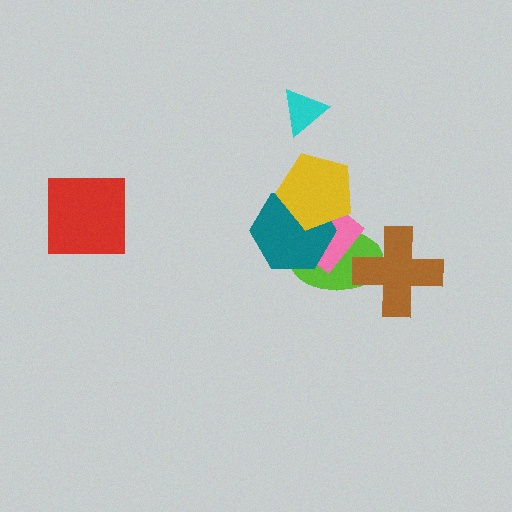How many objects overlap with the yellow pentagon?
3 objects overlap with the yellow pentagon.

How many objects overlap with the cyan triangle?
0 objects overlap with the cyan triangle.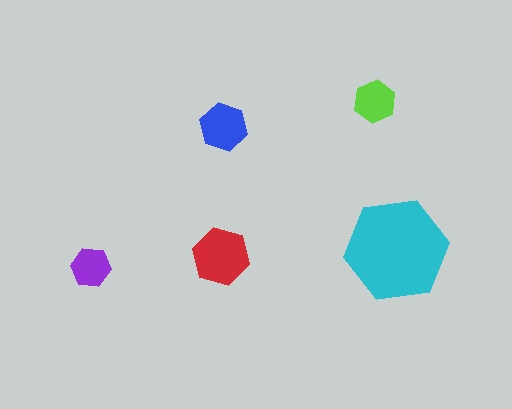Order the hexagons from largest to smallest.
the cyan one, the red one, the blue one, the lime one, the purple one.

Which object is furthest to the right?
The cyan hexagon is rightmost.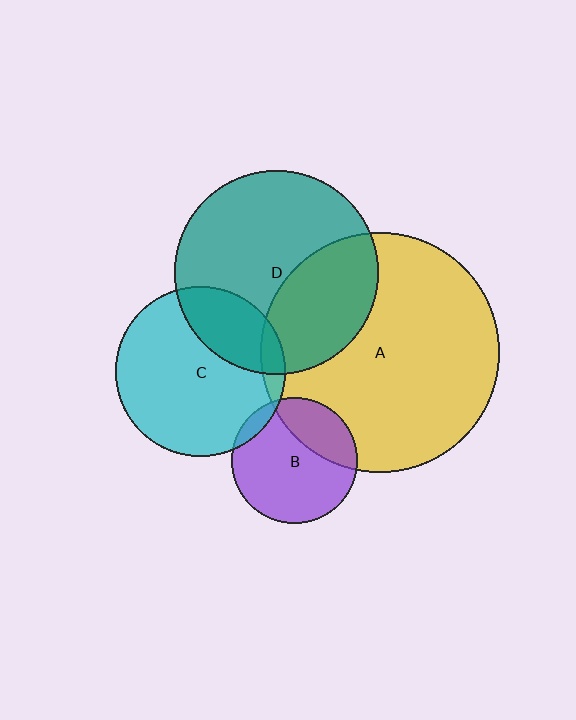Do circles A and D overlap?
Yes.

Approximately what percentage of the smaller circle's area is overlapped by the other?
Approximately 35%.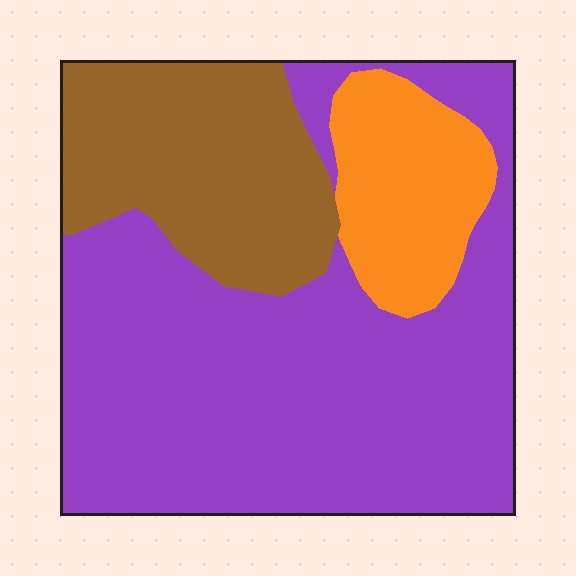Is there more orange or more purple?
Purple.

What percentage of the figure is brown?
Brown covers about 25% of the figure.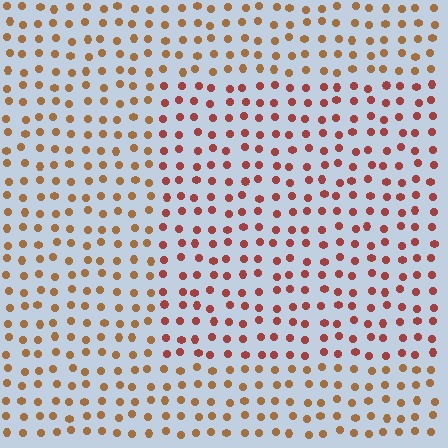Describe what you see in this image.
The image is filled with small brown elements in a uniform arrangement. A rectangle-shaped region is visible where the elements are tinted to a slightly different hue, forming a subtle color boundary.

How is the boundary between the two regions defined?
The boundary is defined purely by a slight shift in hue (about 30 degrees). Spacing, size, and orientation are identical on both sides.